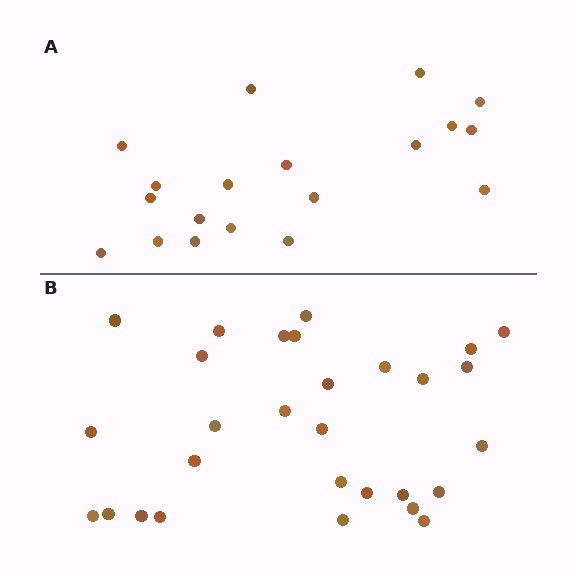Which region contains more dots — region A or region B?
Region B (the bottom region) has more dots.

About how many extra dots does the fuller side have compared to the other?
Region B has roughly 10 or so more dots than region A.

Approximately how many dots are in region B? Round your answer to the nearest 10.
About 30 dots. (The exact count is 29, which rounds to 30.)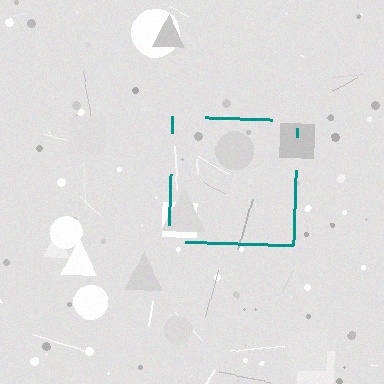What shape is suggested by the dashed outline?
The dashed outline suggests a square.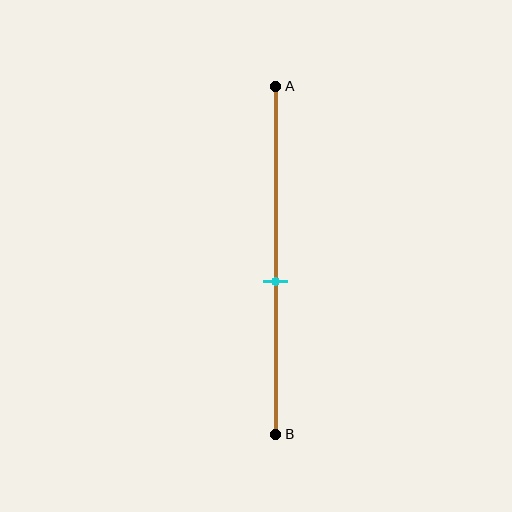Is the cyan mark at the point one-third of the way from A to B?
No, the mark is at about 55% from A, not at the 33% one-third point.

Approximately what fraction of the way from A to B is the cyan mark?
The cyan mark is approximately 55% of the way from A to B.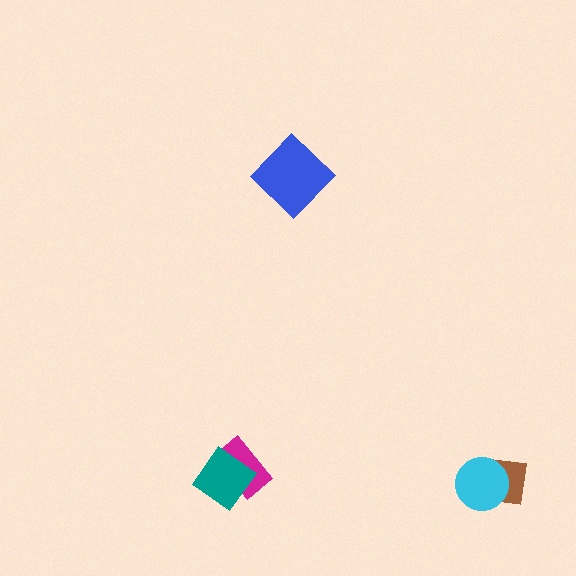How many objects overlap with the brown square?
1 object overlaps with the brown square.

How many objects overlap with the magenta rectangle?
1 object overlaps with the magenta rectangle.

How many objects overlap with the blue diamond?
0 objects overlap with the blue diamond.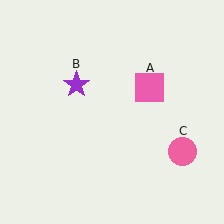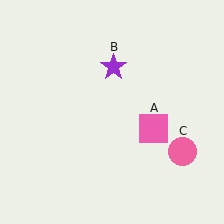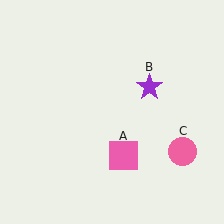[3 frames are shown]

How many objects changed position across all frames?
2 objects changed position: pink square (object A), purple star (object B).